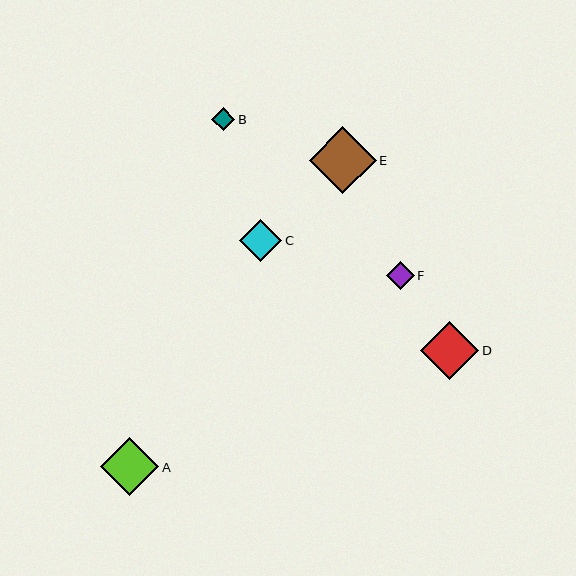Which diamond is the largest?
Diamond E is the largest with a size of approximately 67 pixels.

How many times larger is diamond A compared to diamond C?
Diamond A is approximately 1.4 times the size of diamond C.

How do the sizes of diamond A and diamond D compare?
Diamond A and diamond D are approximately the same size.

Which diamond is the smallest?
Diamond B is the smallest with a size of approximately 23 pixels.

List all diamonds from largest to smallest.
From largest to smallest: E, A, D, C, F, B.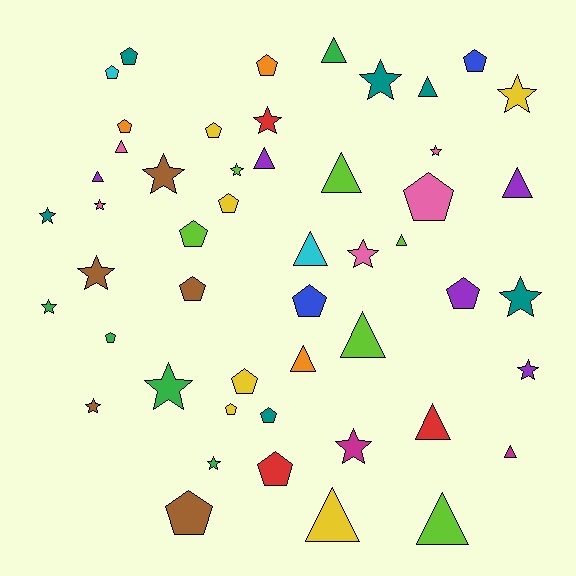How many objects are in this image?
There are 50 objects.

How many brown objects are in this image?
There are 5 brown objects.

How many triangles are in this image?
There are 15 triangles.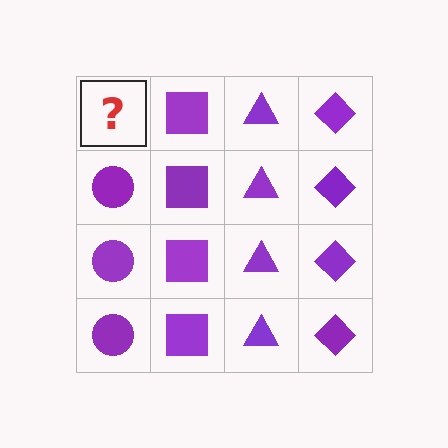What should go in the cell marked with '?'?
The missing cell should contain a purple circle.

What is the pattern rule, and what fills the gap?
The rule is that each column has a consistent shape. The gap should be filled with a purple circle.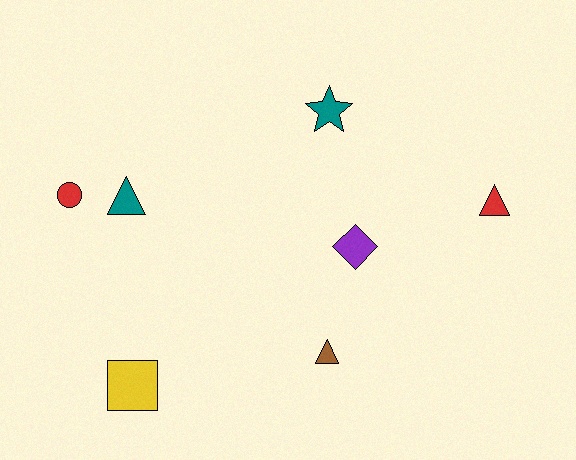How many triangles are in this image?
There are 3 triangles.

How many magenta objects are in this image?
There are no magenta objects.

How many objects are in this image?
There are 7 objects.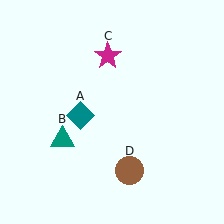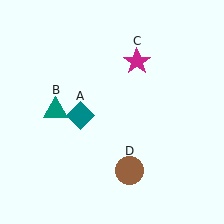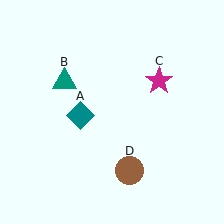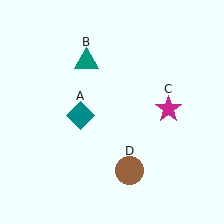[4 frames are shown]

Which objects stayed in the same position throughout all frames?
Teal diamond (object A) and brown circle (object D) remained stationary.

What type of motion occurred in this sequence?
The teal triangle (object B), magenta star (object C) rotated clockwise around the center of the scene.